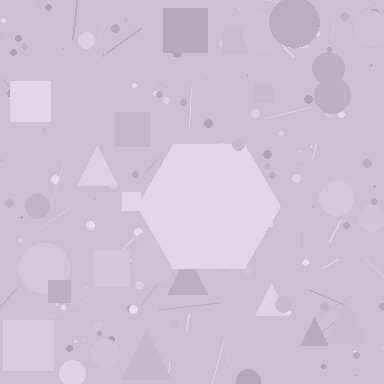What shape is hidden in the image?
A hexagon is hidden in the image.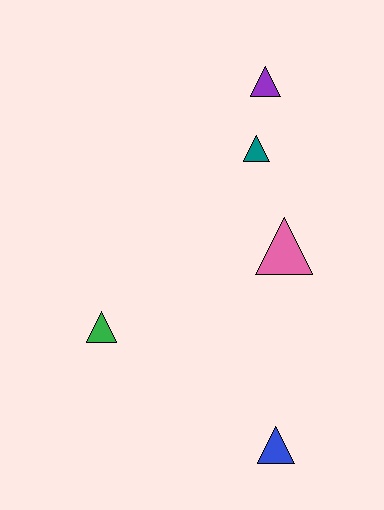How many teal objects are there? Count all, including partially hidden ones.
There is 1 teal object.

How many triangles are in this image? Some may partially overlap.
There are 5 triangles.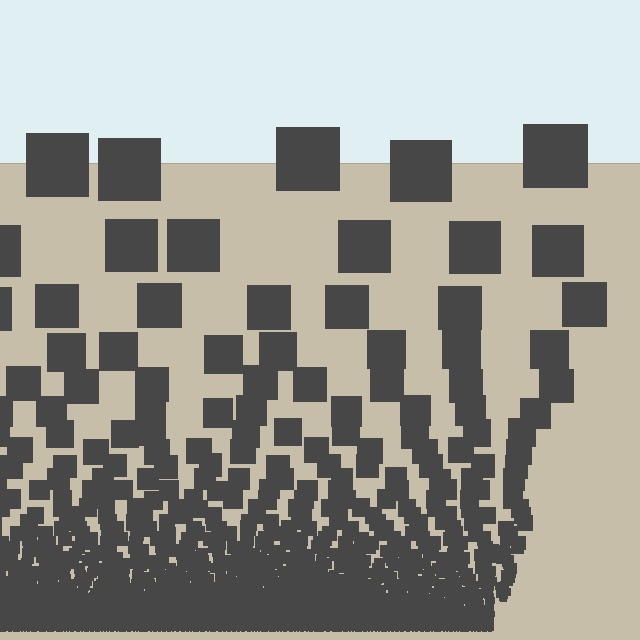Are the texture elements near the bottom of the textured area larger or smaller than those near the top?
Smaller. The gradient is inverted — elements near the bottom are smaller and denser.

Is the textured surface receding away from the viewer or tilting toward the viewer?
The surface appears to tilt toward the viewer. Texture elements get larger and sparser toward the top.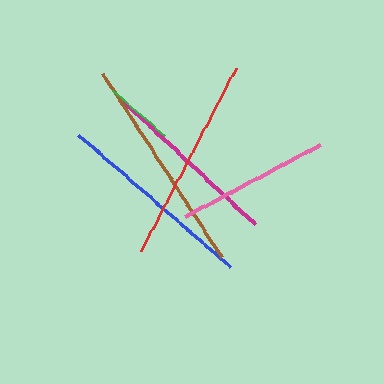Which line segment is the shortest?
The green line is the shortest at approximately 70 pixels.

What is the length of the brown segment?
The brown segment is approximately 219 pixels long.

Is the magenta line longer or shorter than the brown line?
The brown line is longer than the magenta line.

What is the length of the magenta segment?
The magenta segment is approximately 185 pixels long.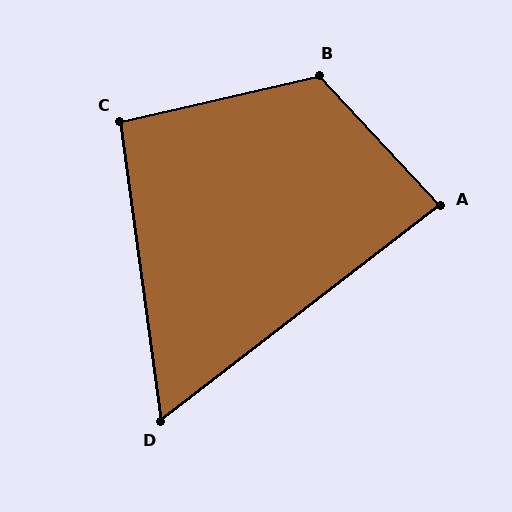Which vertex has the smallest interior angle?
D, at approximately 60 degrees.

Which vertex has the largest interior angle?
B, at approximately 120 degrees.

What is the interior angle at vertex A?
Approximately 85 degrees (acute).